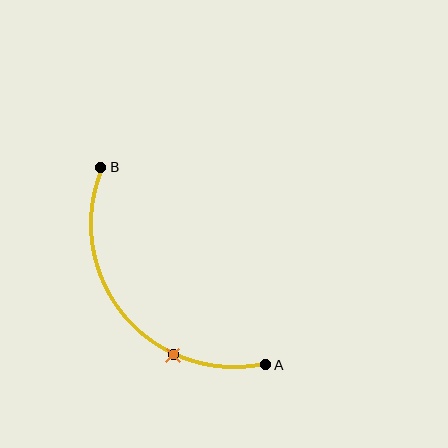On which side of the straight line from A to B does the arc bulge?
The arc bulges below and to the left of the straight line connecting A and B.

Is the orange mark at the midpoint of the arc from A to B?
No. The orange mark lies on the arc but is closer to endpoint A. The arc midpoint would be at the point on the curve equidistant along the arc from both A and B.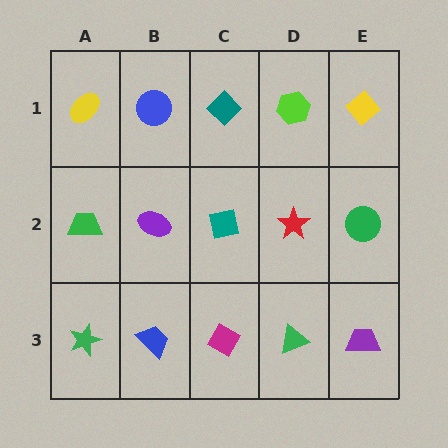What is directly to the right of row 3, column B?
A magenta diamond.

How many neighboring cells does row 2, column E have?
3.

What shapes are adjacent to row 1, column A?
A green trapezoid (row 2, column A), a blue circle (row 1, column B).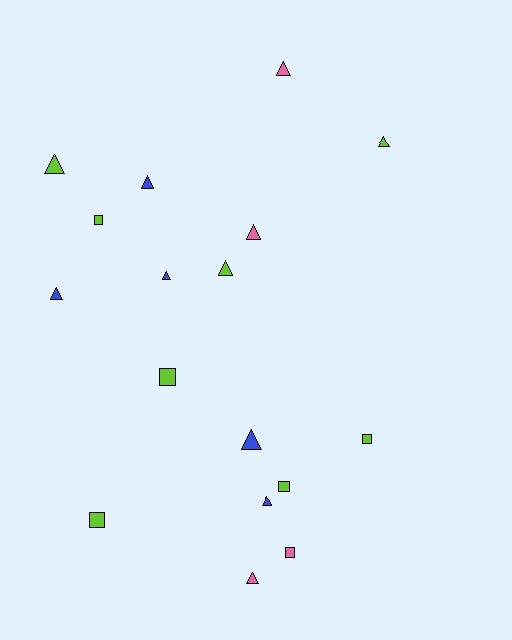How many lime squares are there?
There are 5 lime squares.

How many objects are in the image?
There are 17 objects.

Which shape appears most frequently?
Triangle, with 11 objects.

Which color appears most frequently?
Lime, with 8 objects.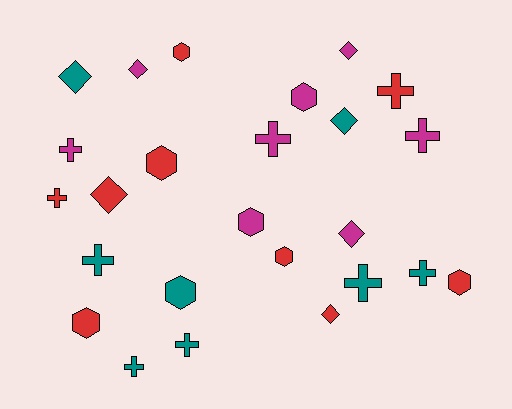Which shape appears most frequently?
Cross, with 10 objects.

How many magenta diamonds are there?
There are 3 magenta diamonds.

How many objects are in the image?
There are 25 objects.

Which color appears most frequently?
Red, with 9 objects.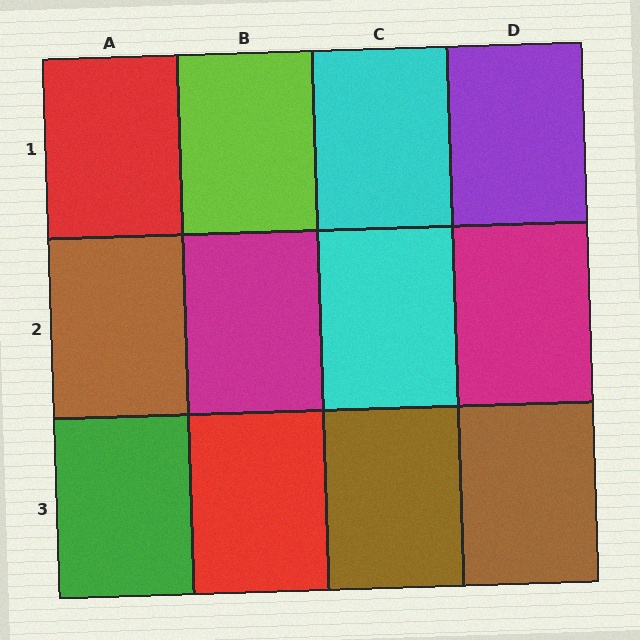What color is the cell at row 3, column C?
Brown.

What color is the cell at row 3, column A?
Green.